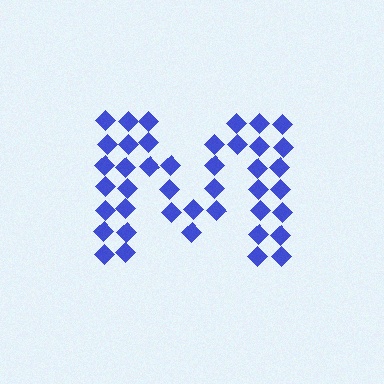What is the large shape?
The large shape is the letter M.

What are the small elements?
The small elements are diamonds.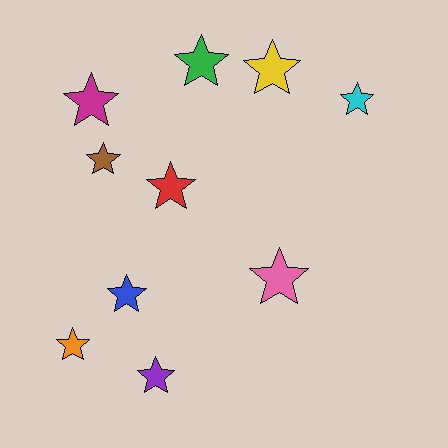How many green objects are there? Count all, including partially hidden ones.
There is 1 green object.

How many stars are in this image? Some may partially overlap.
There are 10 stars.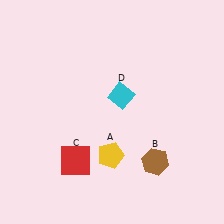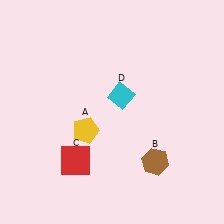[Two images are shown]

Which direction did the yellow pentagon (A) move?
The yellow pentagon (A) moved left.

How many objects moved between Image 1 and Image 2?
1 object moved between the two images.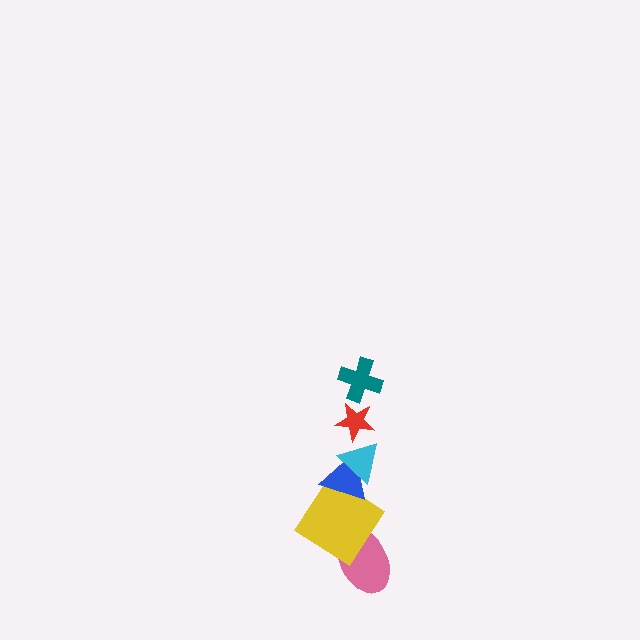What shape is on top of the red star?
The teal cross is on top of the red star.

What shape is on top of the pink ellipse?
The yellow diamond is on top of the pink ellipse.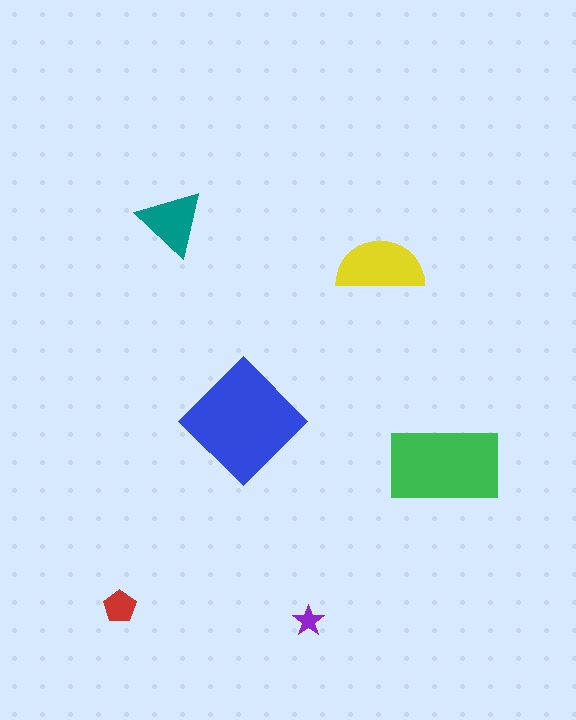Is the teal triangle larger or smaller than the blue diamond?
Smaller.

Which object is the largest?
The blue diamond.